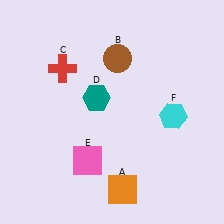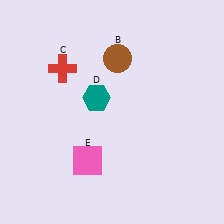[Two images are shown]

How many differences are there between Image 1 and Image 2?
There are 2 differences between the two images.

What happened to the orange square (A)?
The orange square (A) was removed in Image 2. It was in the bottom-right area of Image 1.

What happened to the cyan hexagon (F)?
The cyan hexagon (F) was removed in Image 2. It was in the bottom-right area of Image 1.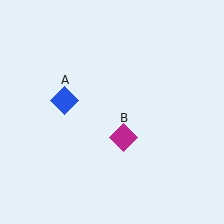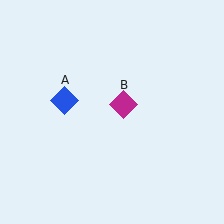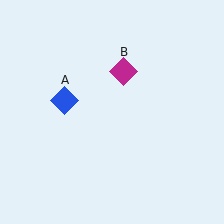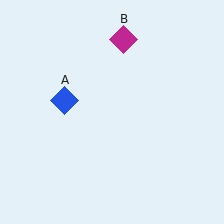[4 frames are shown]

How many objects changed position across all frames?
1 object changed position: magenta diamond (object B).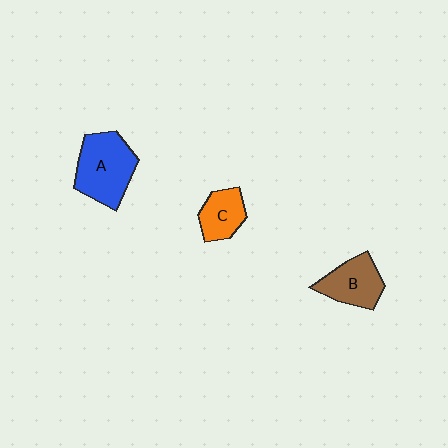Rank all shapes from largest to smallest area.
From largest to smallest: A (blue), B (brown), C (orange).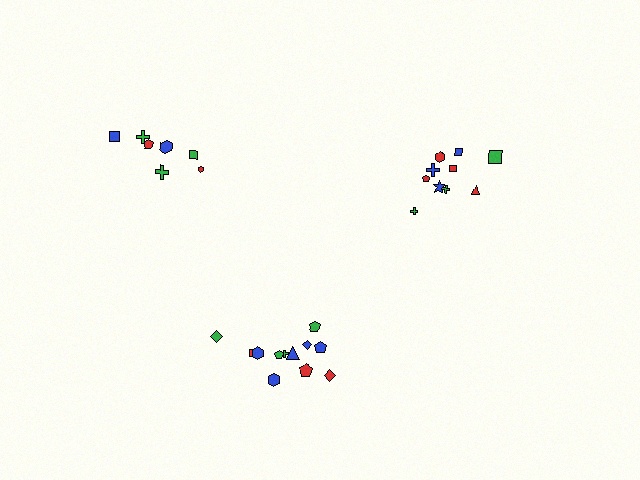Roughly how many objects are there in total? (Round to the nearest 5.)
Roughly 30 objects in total.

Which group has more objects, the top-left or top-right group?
The top-right group.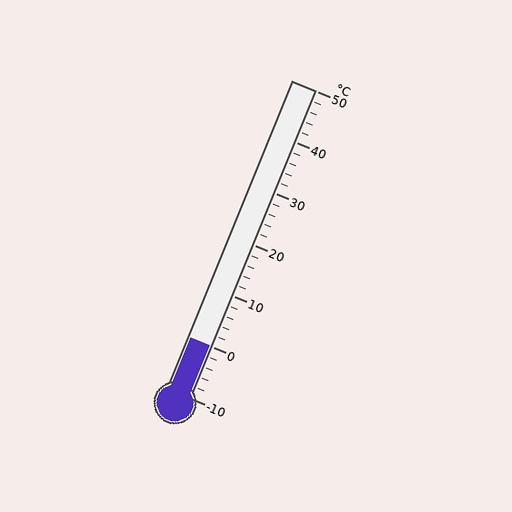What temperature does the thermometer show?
The thermometer shows approximately 0°C.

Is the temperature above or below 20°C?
The temperature is below 20°C.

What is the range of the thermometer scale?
The thermometer scale ranges from -10°C to 50°C.